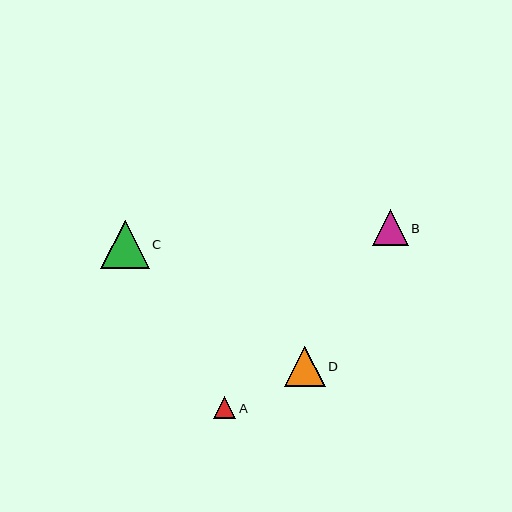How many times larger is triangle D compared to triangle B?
Triangle D is approximately 1.1 times the size of triangle B.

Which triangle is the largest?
Triangle C is the largest with a size of approximately 48 pixels.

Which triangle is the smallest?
Triangle A is the smallest with a size of approximately 22 pixels.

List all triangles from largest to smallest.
From largest to smallest: C, D, B, A.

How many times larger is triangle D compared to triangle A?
Triangle D is approximately 1.9 times the size of triangle A.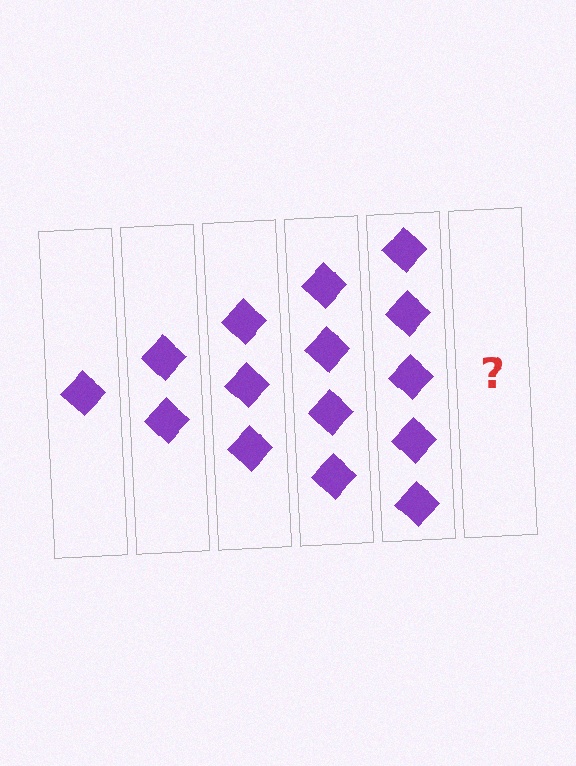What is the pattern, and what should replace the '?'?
The pattern is that each step adds one more diamond. The '?' should be 6 diamonds.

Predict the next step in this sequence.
The next step is 6 diamonds.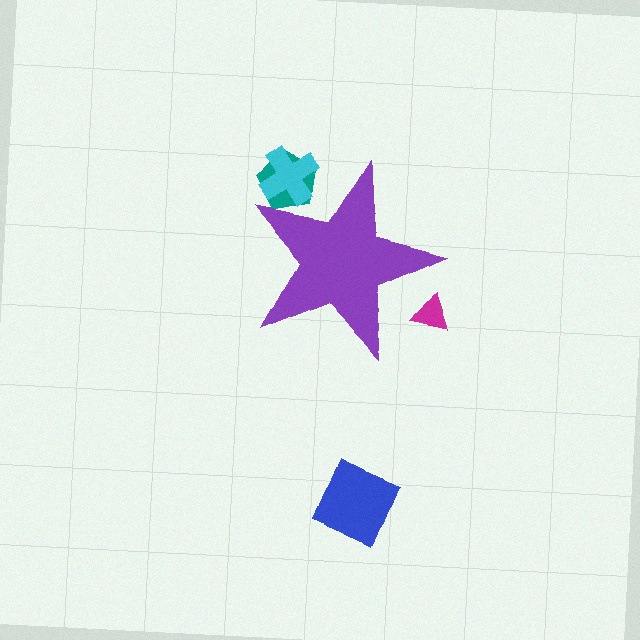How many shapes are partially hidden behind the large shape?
3 shapes are partially hidden.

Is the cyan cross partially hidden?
Yes, the cyan cross is partially hidden behind the purple star.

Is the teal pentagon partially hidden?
Yes, the teal pentagon is partially hidden behind the purple star.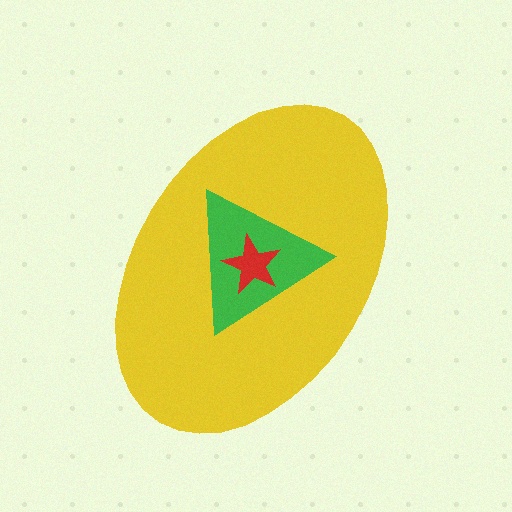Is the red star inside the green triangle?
Yes.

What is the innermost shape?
The red star.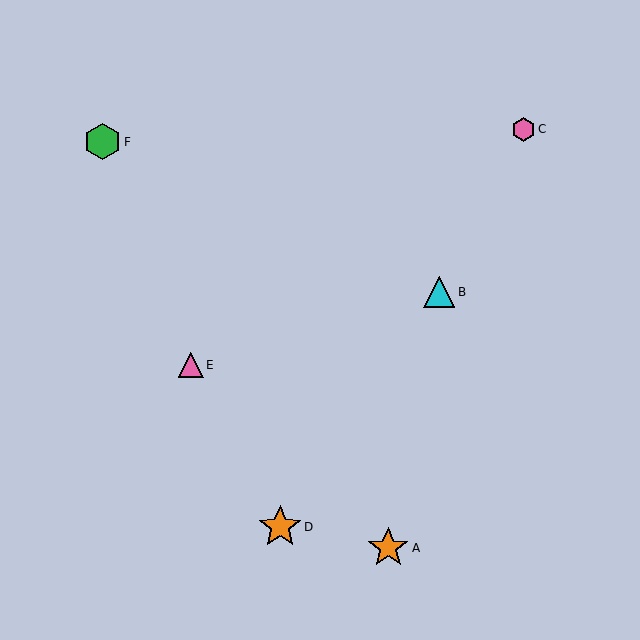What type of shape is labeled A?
Shape A is an orange star.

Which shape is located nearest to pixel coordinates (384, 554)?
The orange star (labeled A) at (388, 548) is nearest to that location.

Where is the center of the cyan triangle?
The center of the cyan triangle is at (439, 292).